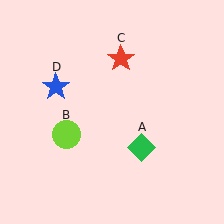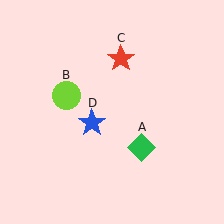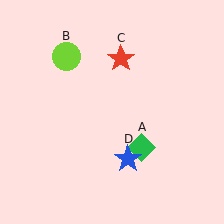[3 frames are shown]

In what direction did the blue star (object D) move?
The blue star (object D) moved down and to the right.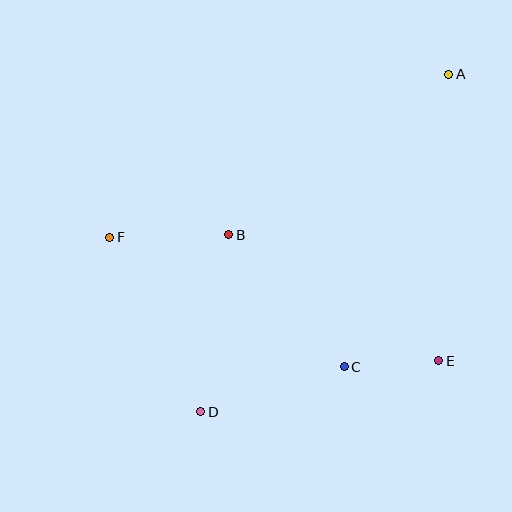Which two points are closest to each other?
Points C and E are closest to each other.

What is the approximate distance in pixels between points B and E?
The distance between B and E is approximately 245 pixels.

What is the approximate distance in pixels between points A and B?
The distance between A and B is approximately 273 pixels.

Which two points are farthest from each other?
Points A and D are farthest from each other.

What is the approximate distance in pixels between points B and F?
The distance between B and F is approximately 119 pixels.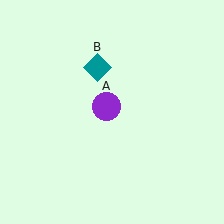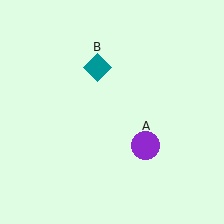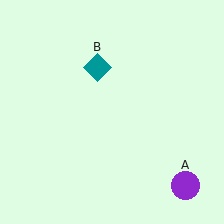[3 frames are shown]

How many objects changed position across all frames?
1 object changed position: purple circle (object A).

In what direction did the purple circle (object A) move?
The purple circle (object A) moved down and to the right.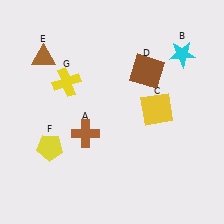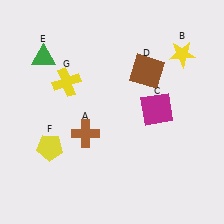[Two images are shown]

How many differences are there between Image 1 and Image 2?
There are 3 differences between the two images.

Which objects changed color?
B changed from cyan to yellow. C changed from yellow to magenta. E changed from brown to green.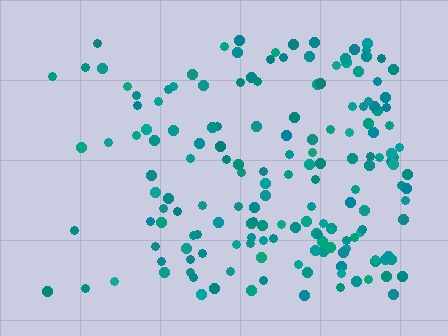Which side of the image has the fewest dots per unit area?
The left.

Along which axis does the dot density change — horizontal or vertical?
Horizontal.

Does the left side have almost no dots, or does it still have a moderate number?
Still a moderate number, just noticeably fewer than the right.